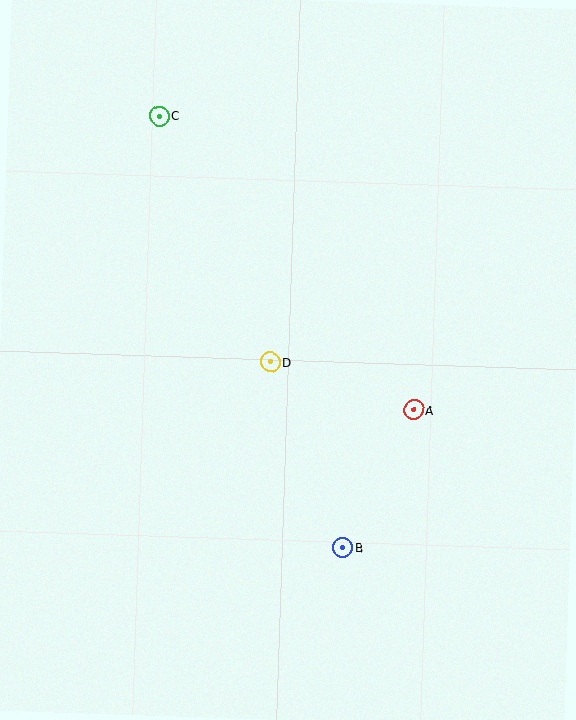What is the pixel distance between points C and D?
The distance between C and D is 270 pixels.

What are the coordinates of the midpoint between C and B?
The midpoint between C and B is at (251, 332).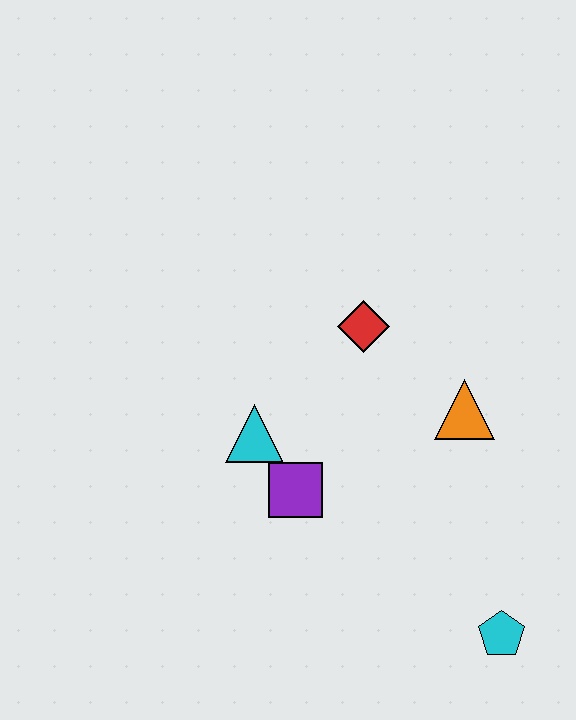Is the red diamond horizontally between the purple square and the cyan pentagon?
Yes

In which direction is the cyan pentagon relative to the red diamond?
The cyan pentagon is below the red diamond.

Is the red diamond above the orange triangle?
Yes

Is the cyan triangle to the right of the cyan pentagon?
No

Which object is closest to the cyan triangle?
The purple square is closest to the cyan triangle.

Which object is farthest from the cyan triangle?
The cyan pentagon is farthest from the cyan triangle.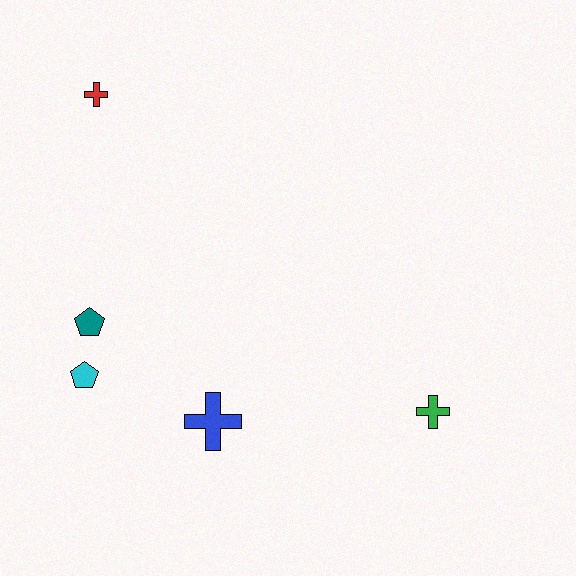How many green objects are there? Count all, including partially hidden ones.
There is 1 green object.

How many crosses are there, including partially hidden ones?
There are 3 crosses.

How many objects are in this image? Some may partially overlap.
There are 5 objects.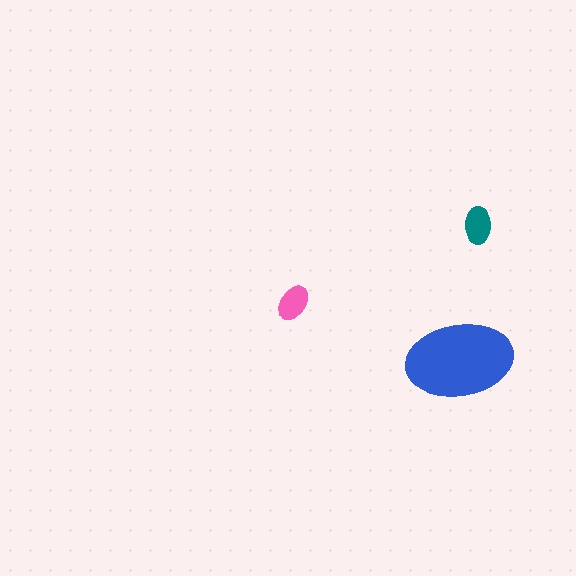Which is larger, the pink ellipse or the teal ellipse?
The teal one.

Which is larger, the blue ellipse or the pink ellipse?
The blue one.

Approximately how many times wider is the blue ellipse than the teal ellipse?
About 3 times wider.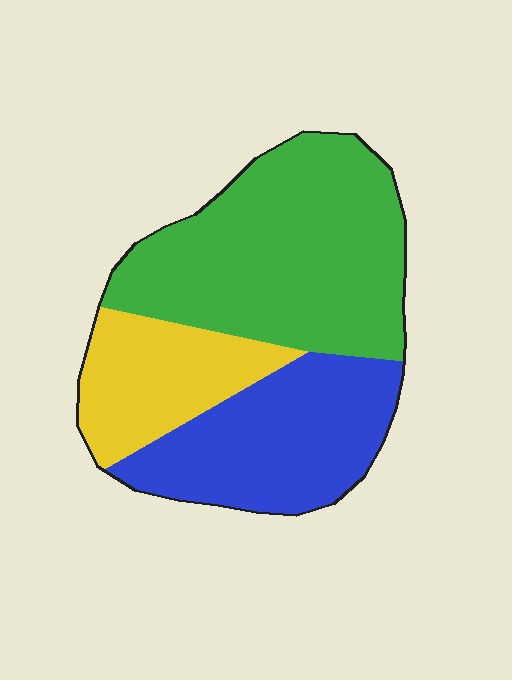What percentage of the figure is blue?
Blue takes up between a quarter and a half of the figure.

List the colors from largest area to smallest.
From largest to smallest: green, blue, yellow.